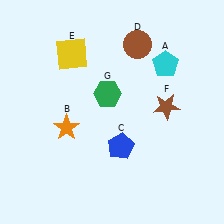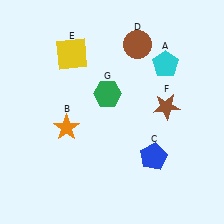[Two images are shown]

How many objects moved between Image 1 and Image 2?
1 object moved between the two images.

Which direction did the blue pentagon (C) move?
The blue pentagon (C) moved right.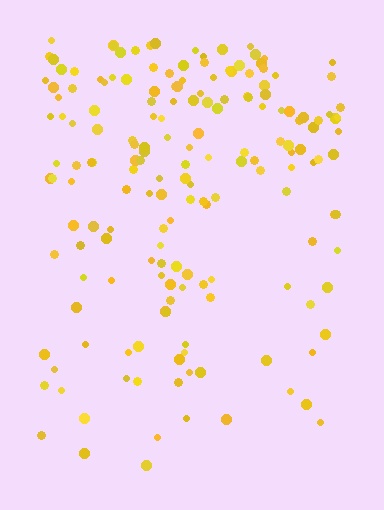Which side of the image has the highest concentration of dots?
The top.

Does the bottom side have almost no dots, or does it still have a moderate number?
Still a moderate number, just noticeably fewer than the top.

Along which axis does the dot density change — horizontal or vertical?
Vertical.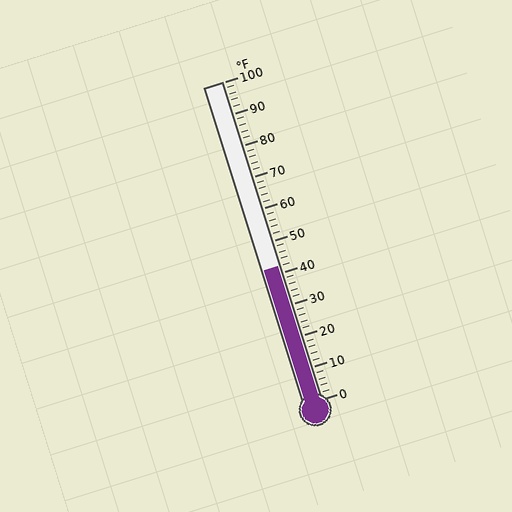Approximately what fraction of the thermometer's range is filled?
The thermometer is filled to approximately 40% of its range.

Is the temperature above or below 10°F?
The temperature is above 10°F.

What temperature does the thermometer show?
The thermometer shows approximately 42°F.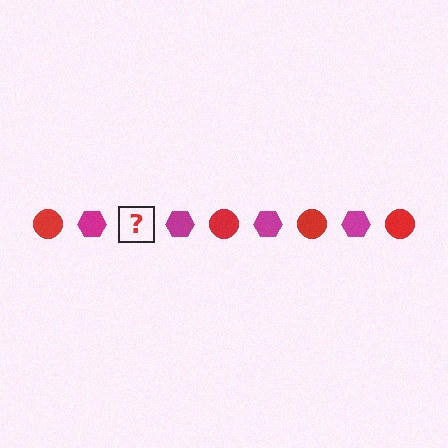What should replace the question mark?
The question mark should be replaced with a red circle.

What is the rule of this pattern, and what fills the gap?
The rule is that the pattern alternates between red circle and magenta hexagon. The gap should be filled with a red circle.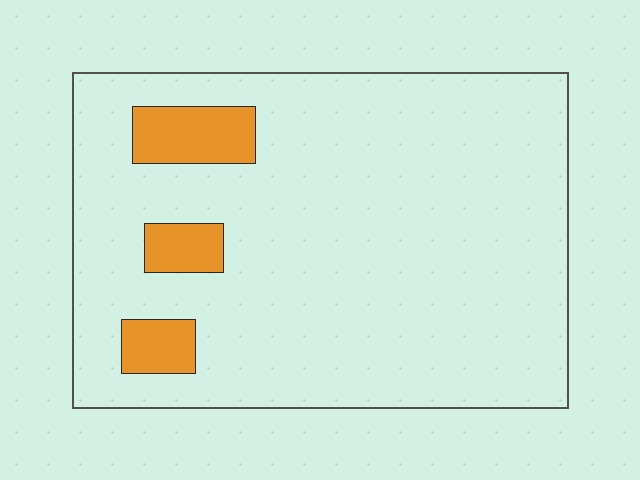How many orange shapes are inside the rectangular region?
3.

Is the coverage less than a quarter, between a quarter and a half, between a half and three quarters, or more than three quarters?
Less than a quarter.